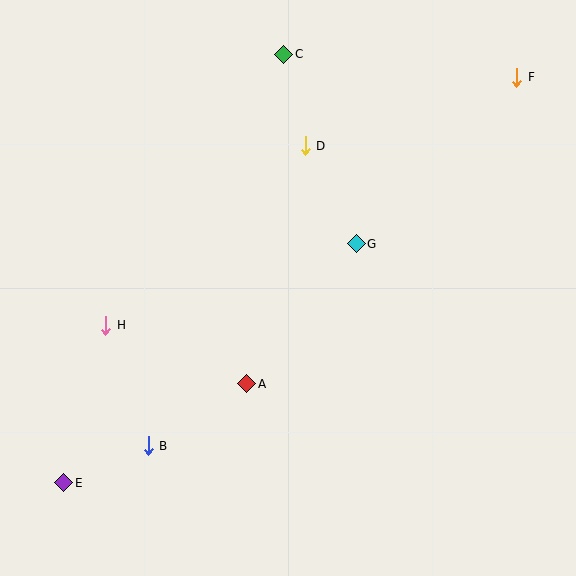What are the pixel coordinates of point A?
Point A is at (247, 384).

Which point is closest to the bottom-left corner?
Point E is closest to the bottom-left corner.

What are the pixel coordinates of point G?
Point G is at (356, 244).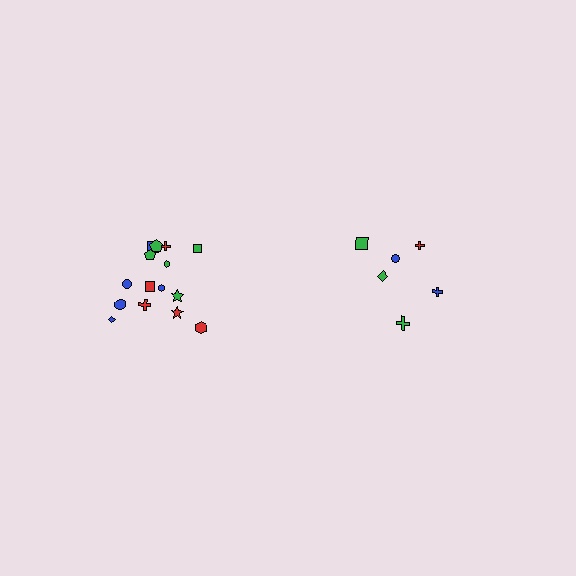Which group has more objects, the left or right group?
The left group.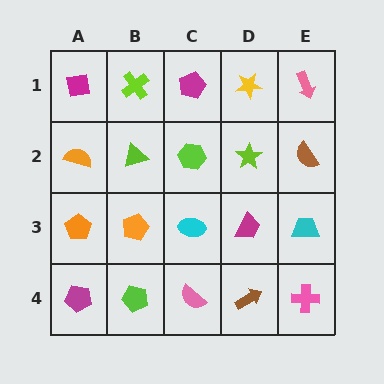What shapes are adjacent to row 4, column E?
A cyan trapezoid (row 3, column E), a brown arrow (row 4, column D).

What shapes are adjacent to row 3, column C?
A lime hexagon (row 2, column C), a pink semicircle (row 4, column C), an orange pentagon (row 3, column B), a magenta trapezoid (row 3, column D).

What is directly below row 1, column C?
A lime hexagon.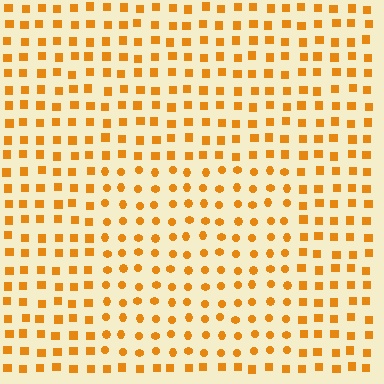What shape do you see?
I see a rectangle.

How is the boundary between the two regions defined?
The boundary is defined by a change in element shape: circles inside vs. squares outside. All elements share the same color and spacing.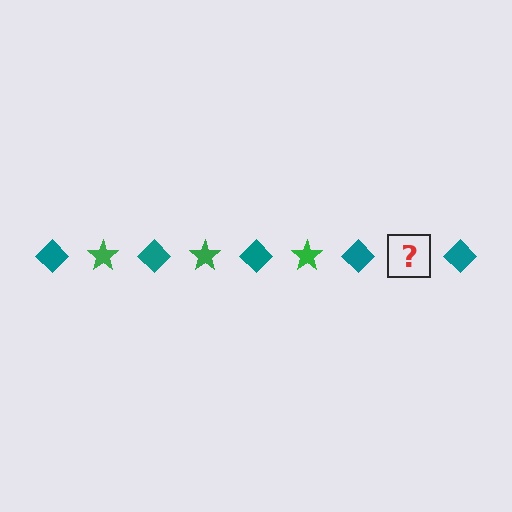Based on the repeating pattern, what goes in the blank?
The blank should be a green star.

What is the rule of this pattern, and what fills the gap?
The rule is that the pattern alternates between teal diamond and green star. The gap should be filled with a green star.